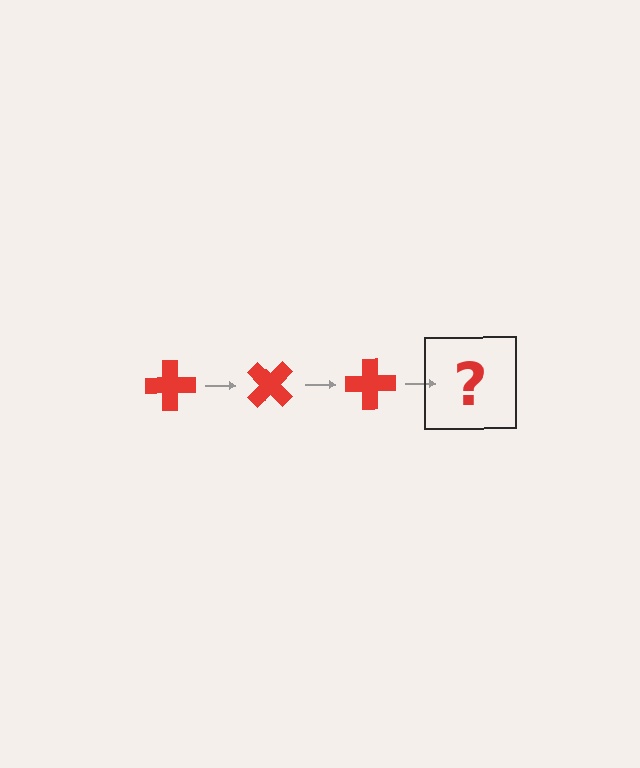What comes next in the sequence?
The next element should be a red cross rotated 135 degrees.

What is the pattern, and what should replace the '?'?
The pattern is that the cross rotates 45 degrees each step. The '?' should be a red cross rotated 135 degrees.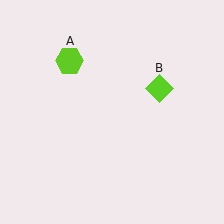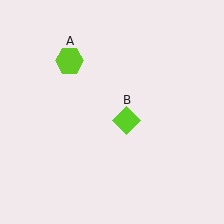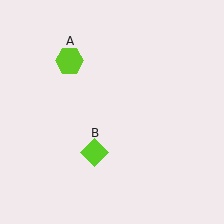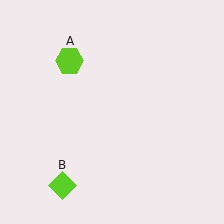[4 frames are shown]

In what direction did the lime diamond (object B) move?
The lime diamond (object B) moved down and to the left.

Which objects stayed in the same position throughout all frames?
Lime hexagon (object A) remained stationary.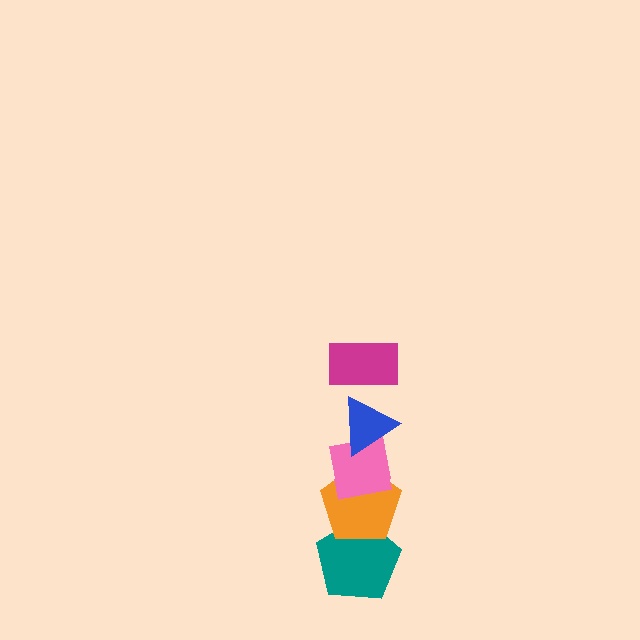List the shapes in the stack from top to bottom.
From top to bottom: the magenta rectangle, the blue triangle, the pink square, the orange pentagon, the teal pentagon.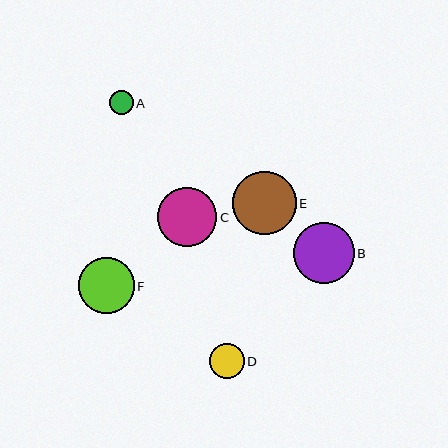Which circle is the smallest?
Circle A is the smallest with a size of approximately 24 pixels.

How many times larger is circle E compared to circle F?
Circle E is approximately 1.1 times the size of circle F.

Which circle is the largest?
Circle E is the largest with a size of approximately 63 pixels.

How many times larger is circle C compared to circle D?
Circle C is approximately 1.7 times the size of circle D.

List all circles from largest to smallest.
From largest to smallest: E, B, C, F, D, A.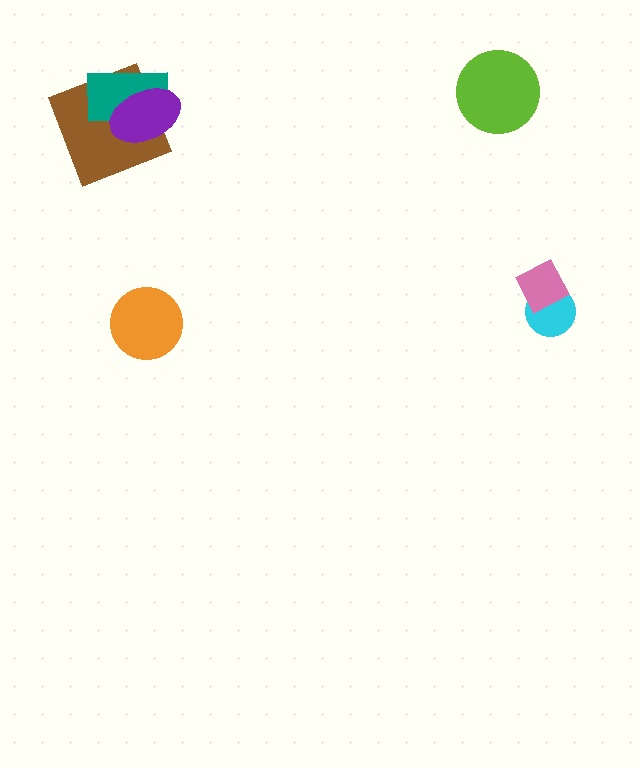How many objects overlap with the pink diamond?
1 object overlaps with the pink diamond.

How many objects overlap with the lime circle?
0 objects overlap with the lime circle.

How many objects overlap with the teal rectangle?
2 objects overlap with the teal rectangle.